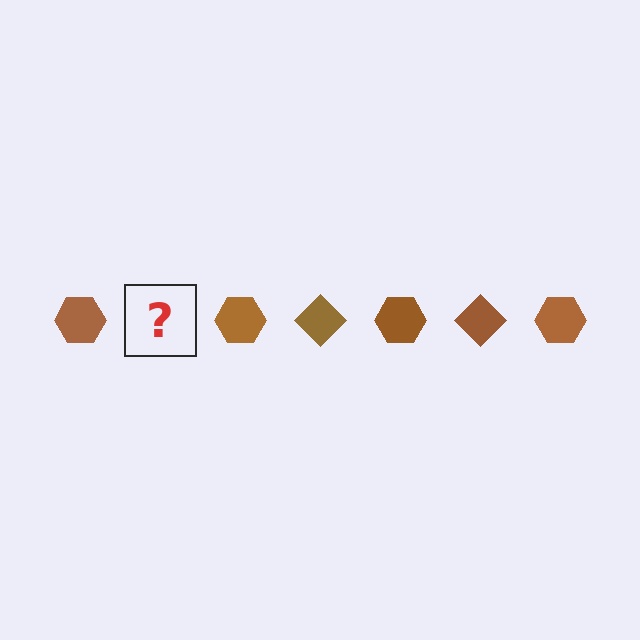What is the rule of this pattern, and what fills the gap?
The rule is that the pattern cycles through hexagon, diamond shapes in brown. The gap should be filled with a brown diamond.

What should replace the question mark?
The question mark should be replaced with a brown diamond.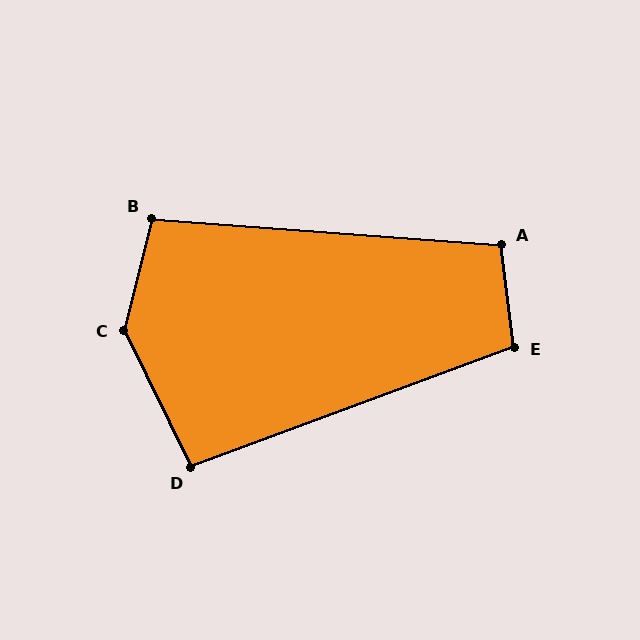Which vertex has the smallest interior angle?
D, at approximately 96 degrees.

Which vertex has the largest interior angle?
C, at approximately 140 degrees.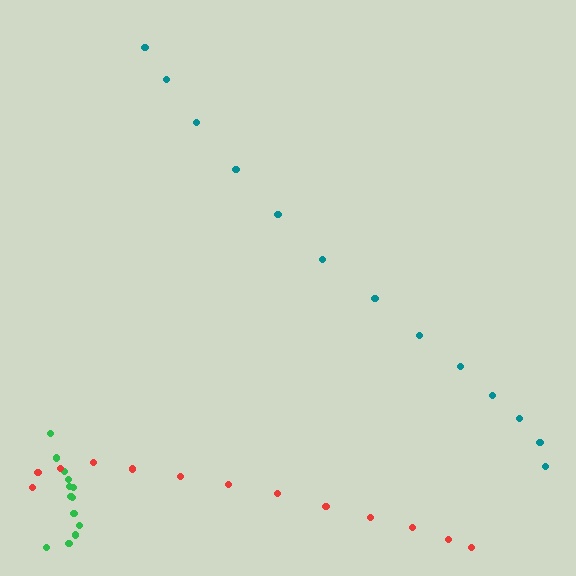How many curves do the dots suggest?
There are 3 distinct paths.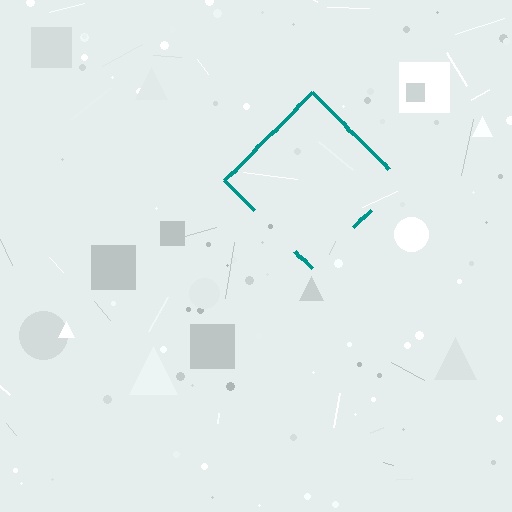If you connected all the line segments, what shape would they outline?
They would outline a diamond.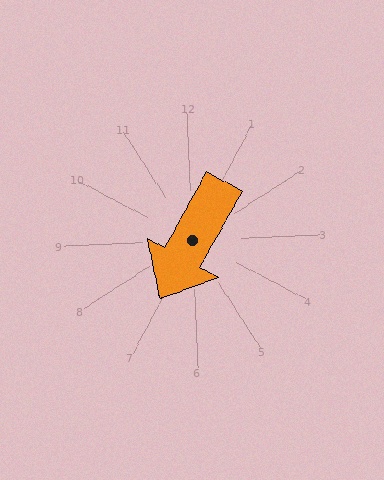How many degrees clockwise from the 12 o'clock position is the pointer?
Approximately 211 degrees.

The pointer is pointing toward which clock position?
Roughly 7 o'clock.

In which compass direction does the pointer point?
Southwest.